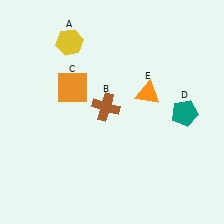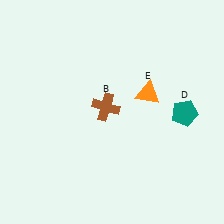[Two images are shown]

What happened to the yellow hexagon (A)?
The yellow hexagon (A) was removed in Image 2. It was in the top-left area of Image 1.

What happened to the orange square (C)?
The orange square (C) was removed in Image 2. It was in the top-left area of Image 1.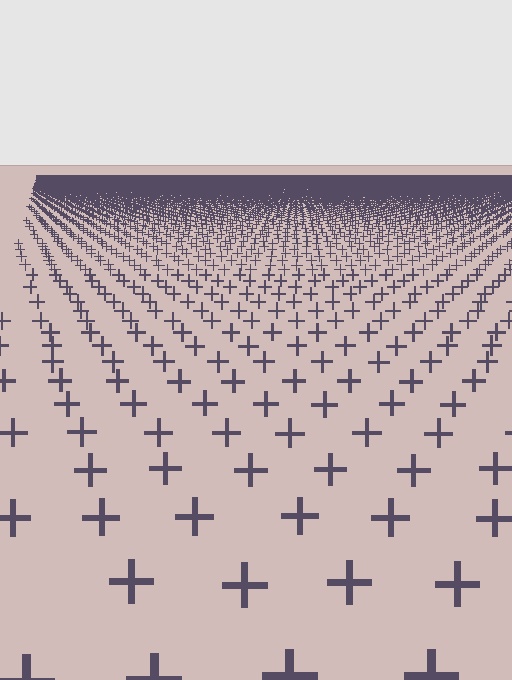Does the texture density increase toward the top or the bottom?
Density increases toward the top.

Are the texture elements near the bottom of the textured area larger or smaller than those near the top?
Larger. Near the bottom, elements are closer to the viewer and appear at a bigger on-screen size.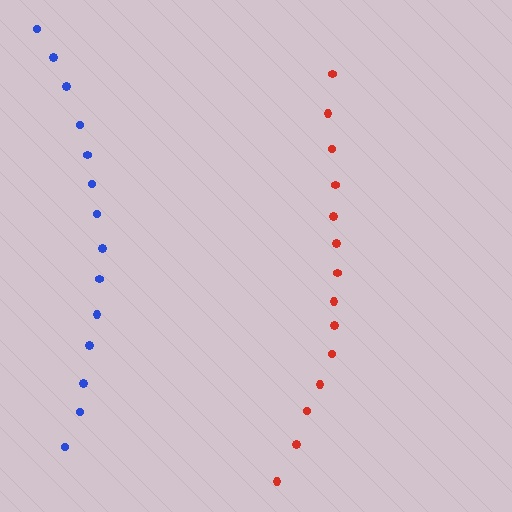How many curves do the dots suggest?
There are 2 distinct paths.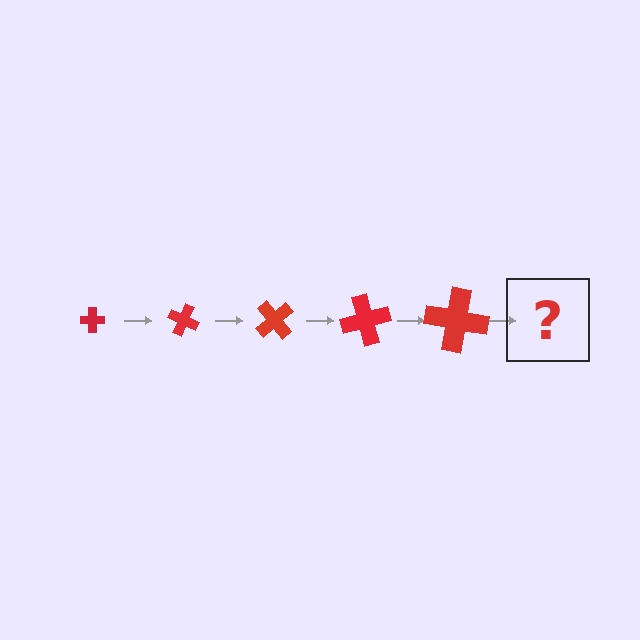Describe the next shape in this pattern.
It should be a cross, larger than the previous one and rotated 125 degrees from the start.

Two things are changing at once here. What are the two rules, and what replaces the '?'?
The two rules are that the cross grows larger each step and it rotates 25 degrees each step. The '?' should be a cross, larger than the previous one and rotated 125 degrees from the start.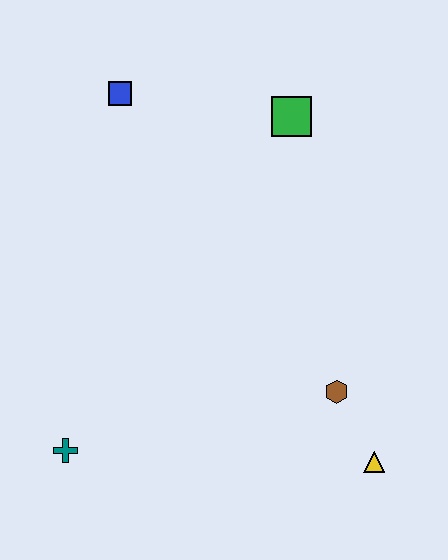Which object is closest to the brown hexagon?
The yellow triangle is closest to the brown hexagon.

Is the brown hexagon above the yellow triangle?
Yes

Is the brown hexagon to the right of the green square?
Yes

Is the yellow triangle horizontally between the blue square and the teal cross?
No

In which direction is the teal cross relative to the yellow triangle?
The teal cross is to the left of the yellow triangle.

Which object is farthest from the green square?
The teal cross is farthest from the green square.